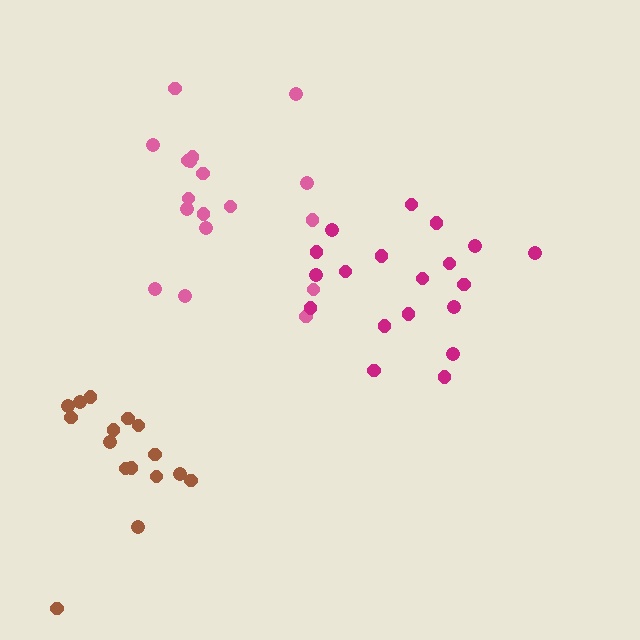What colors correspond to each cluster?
The clusters are colored: pink, magenta, brown.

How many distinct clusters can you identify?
There are 3 distinct clusters.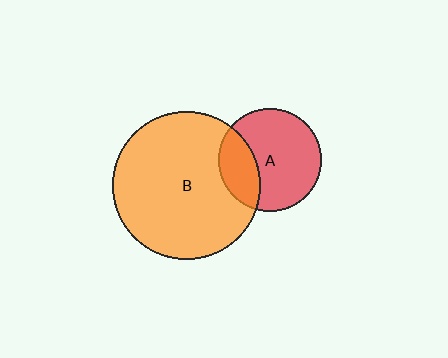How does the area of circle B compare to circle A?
Approximately 2.0 times.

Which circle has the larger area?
Circle B (orange).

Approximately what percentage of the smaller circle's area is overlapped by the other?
Approximately 30%.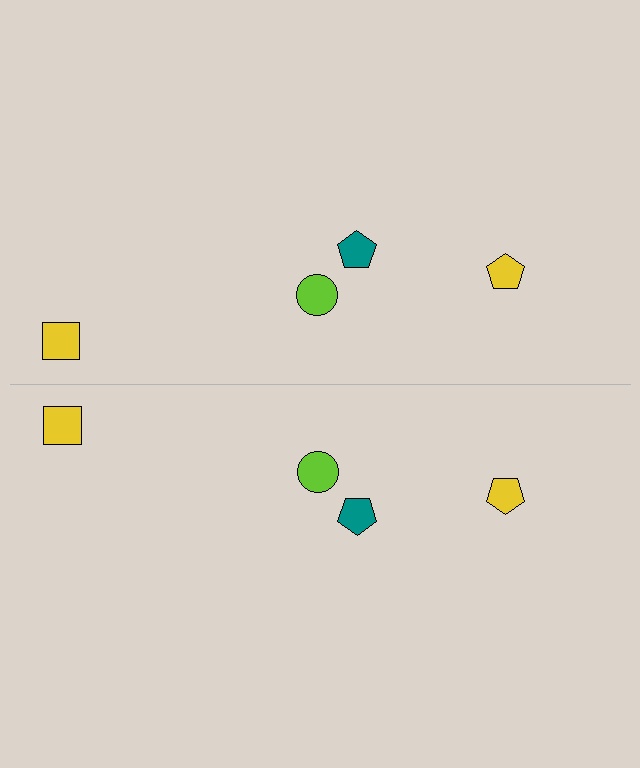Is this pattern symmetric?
Yes, this pattern has bilateral (reflection) symmetry.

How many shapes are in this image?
There are 8 shapes in this image.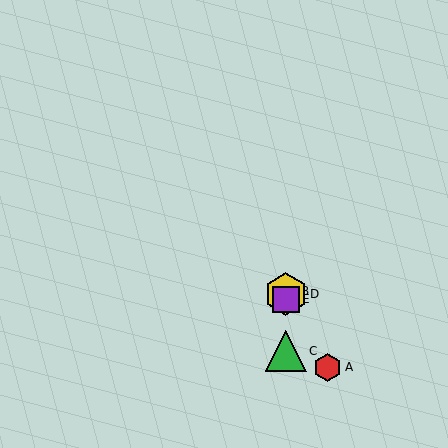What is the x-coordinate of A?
Object A is at x≈328.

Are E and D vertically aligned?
Yes, both are at x≈286.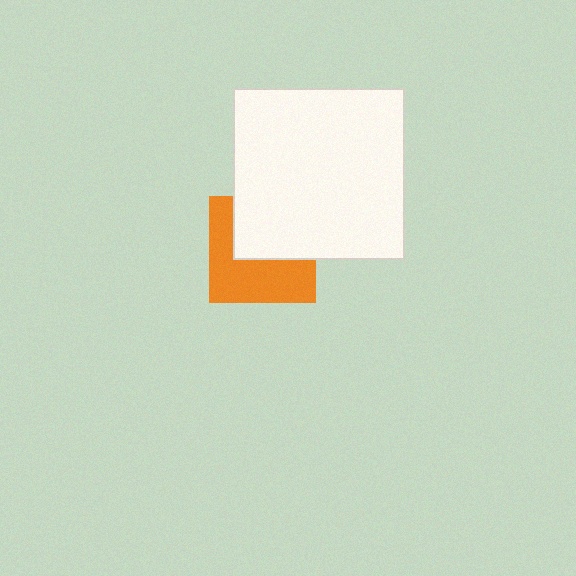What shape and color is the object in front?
The object in front is a white square.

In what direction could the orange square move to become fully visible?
The orange square could move down. That would shift it out from behind the white square entirely.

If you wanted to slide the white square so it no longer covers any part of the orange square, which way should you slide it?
Slide it up — that is the most direct way to separate the two shapes.